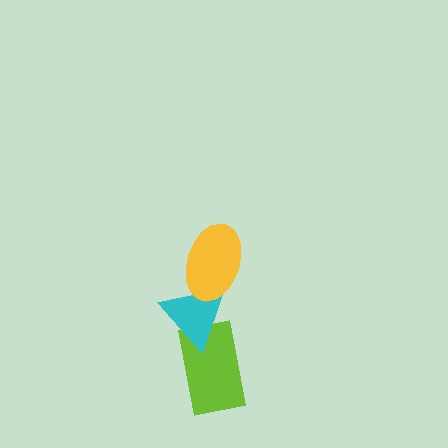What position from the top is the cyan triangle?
The cyan triangle is 2nd from the top.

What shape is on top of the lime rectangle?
The cyan triangle is on top of the lime rectangle.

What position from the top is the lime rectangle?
The lime rectangle is 3rd from the top.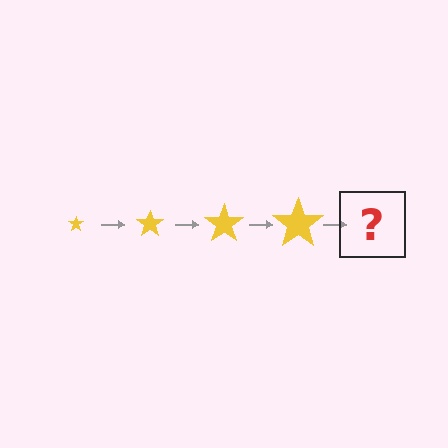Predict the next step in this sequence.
The next step is a yellow star, larger than the previous one.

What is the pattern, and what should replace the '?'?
The pattern is that the star gets progressively larger each step. The '?' should be a yellow star, larger than the previous one.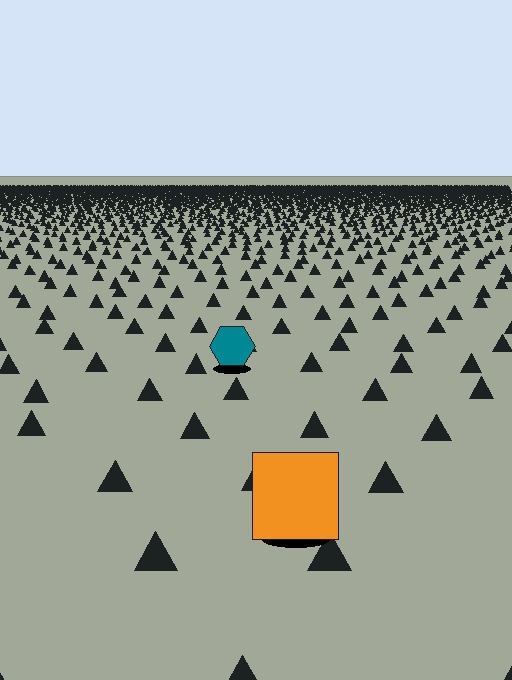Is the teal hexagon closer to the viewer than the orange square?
No. The orange square is closer — you can tell from the texture gradient: the ground texture is coarser near it.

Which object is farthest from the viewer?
The teal hexagon is farthest from the viewer. It appears smaller and the ground texture around it is denser.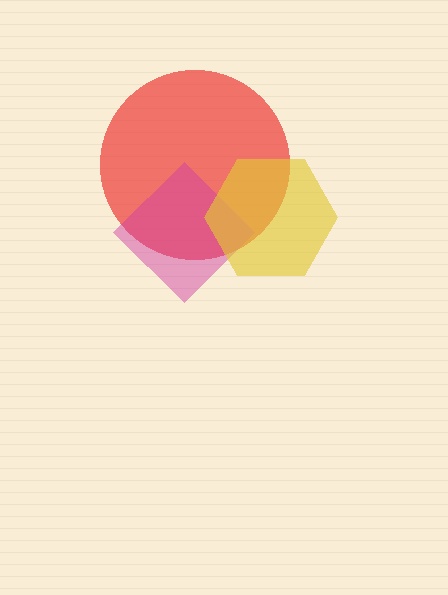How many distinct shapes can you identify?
There are 3 distinct shapes: a red circle, a magenta diamond, a yellow hexagon.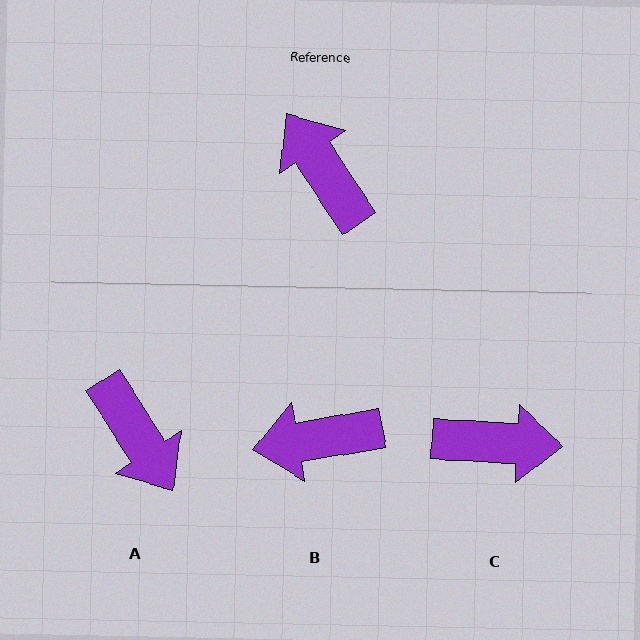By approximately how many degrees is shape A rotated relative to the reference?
Approximately 179 degrees counter-clockwise.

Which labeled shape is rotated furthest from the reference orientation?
A, about 179 degrees away.